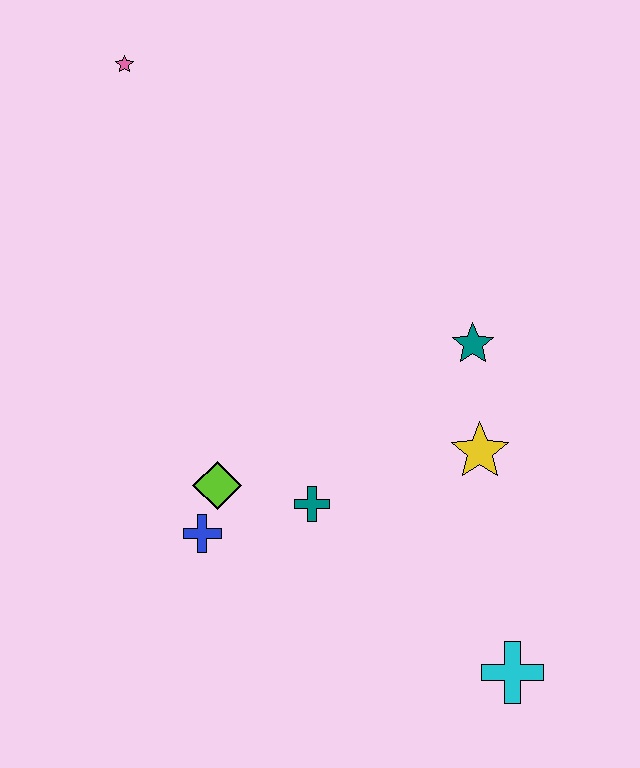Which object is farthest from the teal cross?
The pink star is farthest from the teal cross.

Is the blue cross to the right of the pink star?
Yes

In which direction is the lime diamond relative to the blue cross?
The lime diamond is above the blue cross.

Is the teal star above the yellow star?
Yes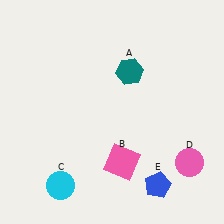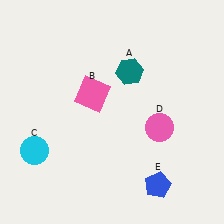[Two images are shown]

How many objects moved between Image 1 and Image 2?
3 objects moved between the two images.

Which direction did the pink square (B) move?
The pink square (B) moved up.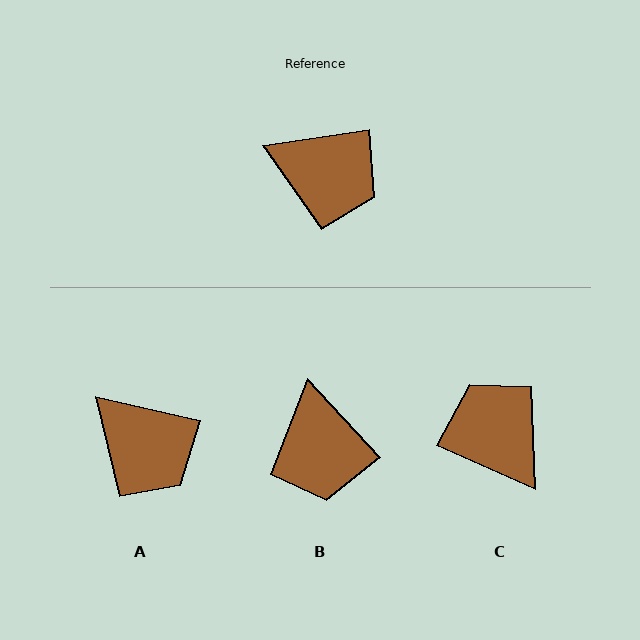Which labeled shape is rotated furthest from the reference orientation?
C, about 147 degrees away.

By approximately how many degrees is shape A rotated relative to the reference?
Approximately 21 degrees clockwise.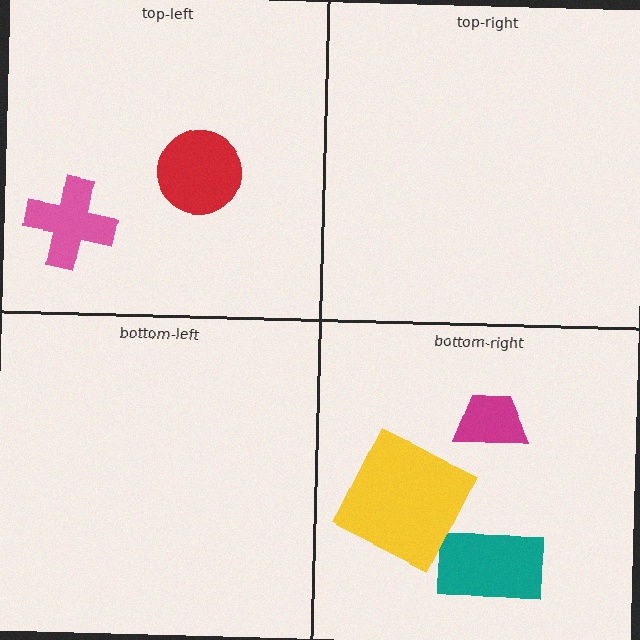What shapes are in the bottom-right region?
The teal rectangle, the magenta trapezoid, the yellow square.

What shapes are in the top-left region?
The red circle, the pink cross.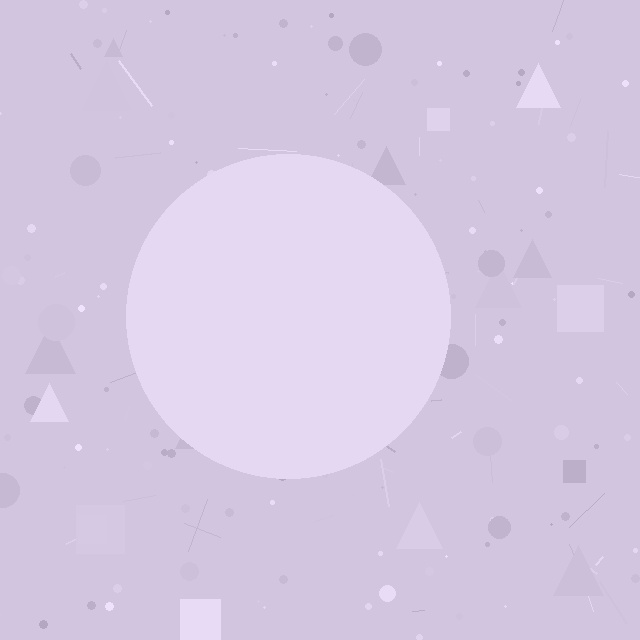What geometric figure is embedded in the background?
A circle is embedded in the background.